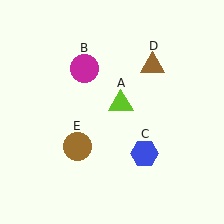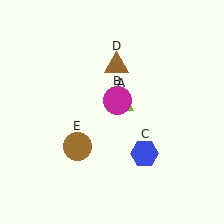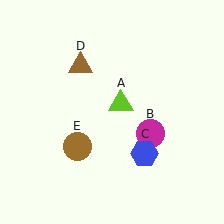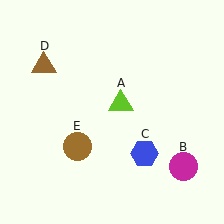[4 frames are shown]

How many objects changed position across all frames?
2 objects changed position: magenta circle (object B), brown triangle (object D).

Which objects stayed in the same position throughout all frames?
Lime triangle (object A) and blue hexagon (object C) and brown circle (object E) remained stationary.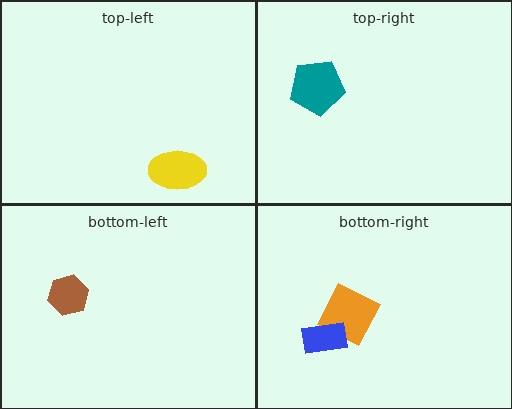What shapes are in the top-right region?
The teal pentagon.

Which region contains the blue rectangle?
The bottom-right region.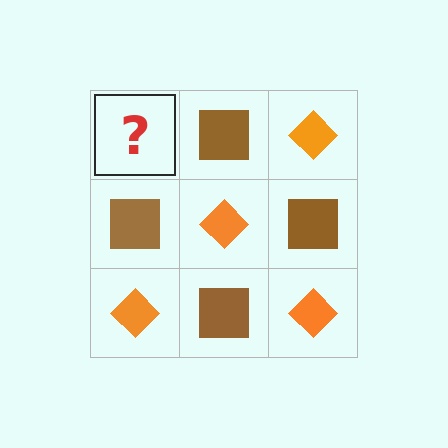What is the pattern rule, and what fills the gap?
The rule is that it alternates orange diamond and brown square in a checkerboard pattern. The gap should be filled with an orange diamond.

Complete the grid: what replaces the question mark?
The question mark should be replaced with an orange diamond.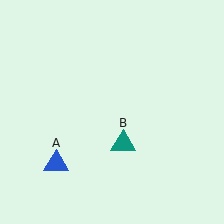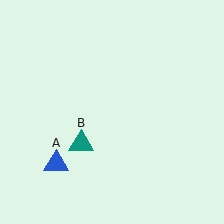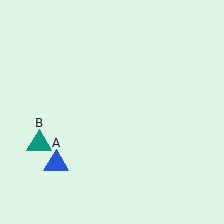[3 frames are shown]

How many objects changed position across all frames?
1 object changed position: teal triangle (object B).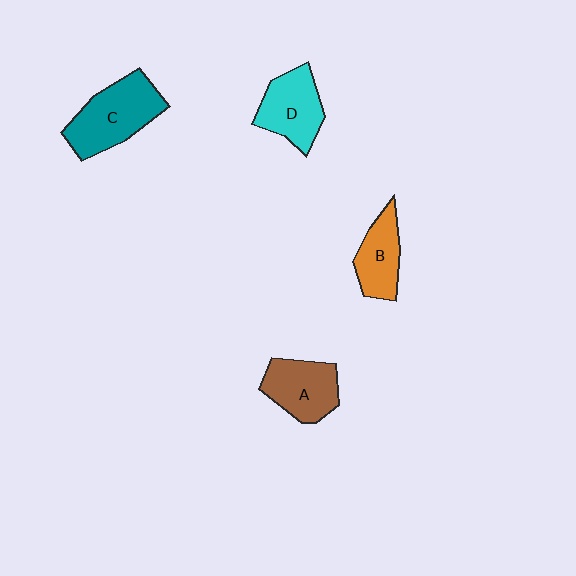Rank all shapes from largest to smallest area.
From largest to smallest: C (teal), D (cyan), A (brown), B (orange).